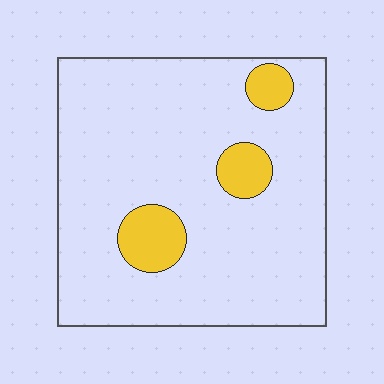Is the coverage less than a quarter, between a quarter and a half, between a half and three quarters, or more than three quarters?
Less than a quarter.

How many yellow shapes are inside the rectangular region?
3.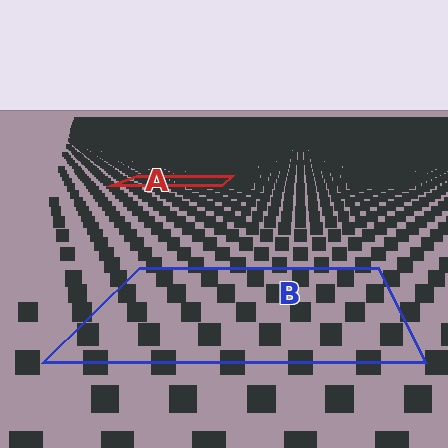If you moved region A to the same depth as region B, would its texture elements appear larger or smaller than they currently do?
They would appear larger. At a closer depth, the same texture elements are projected at a bigger on-screen size.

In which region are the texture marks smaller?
The texture marks are smaller in region A, because it is farther away.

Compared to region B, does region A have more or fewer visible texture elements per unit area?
Region A has more texture elements per unit area — they are packed more densely because it is farther away.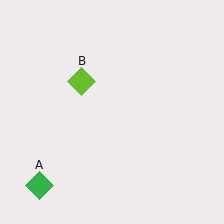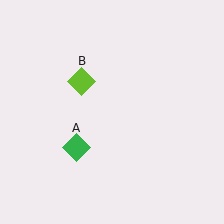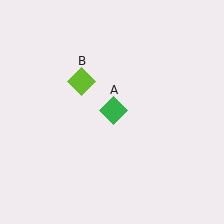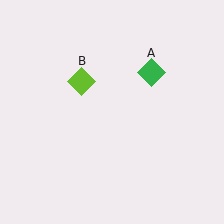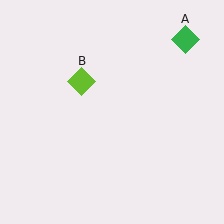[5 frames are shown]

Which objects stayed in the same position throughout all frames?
Lime diamond (object B) remained stationary.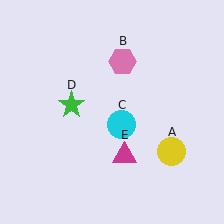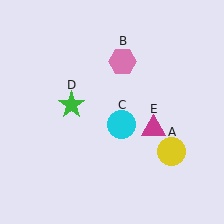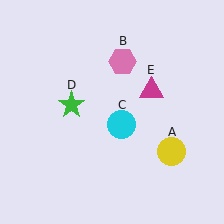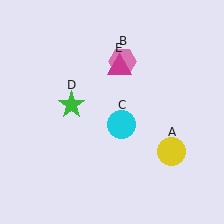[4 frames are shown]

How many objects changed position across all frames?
1 object changed position: magenta triangle (object E).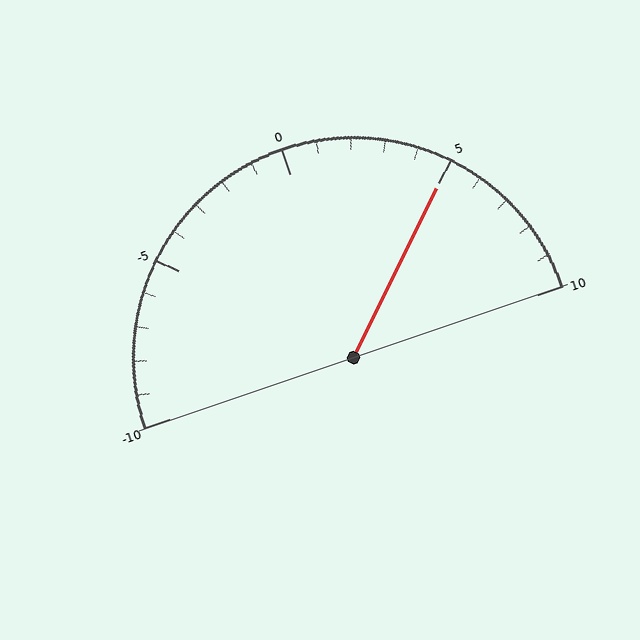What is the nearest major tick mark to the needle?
The nearest major tick mark is 5.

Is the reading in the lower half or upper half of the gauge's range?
The reading is in the upper half of the range (-10 to 10).